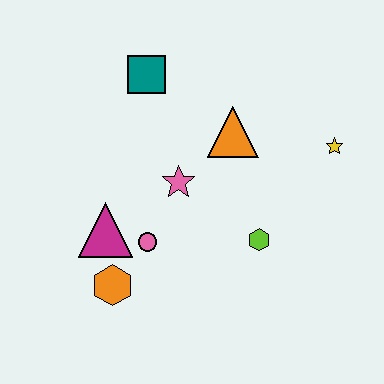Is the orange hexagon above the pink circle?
No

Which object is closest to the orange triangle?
The pink star is closest to the orange triangle.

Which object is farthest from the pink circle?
The yellow star is farthest from the pink circle.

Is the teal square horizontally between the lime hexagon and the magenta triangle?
Yes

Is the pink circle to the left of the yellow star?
Yes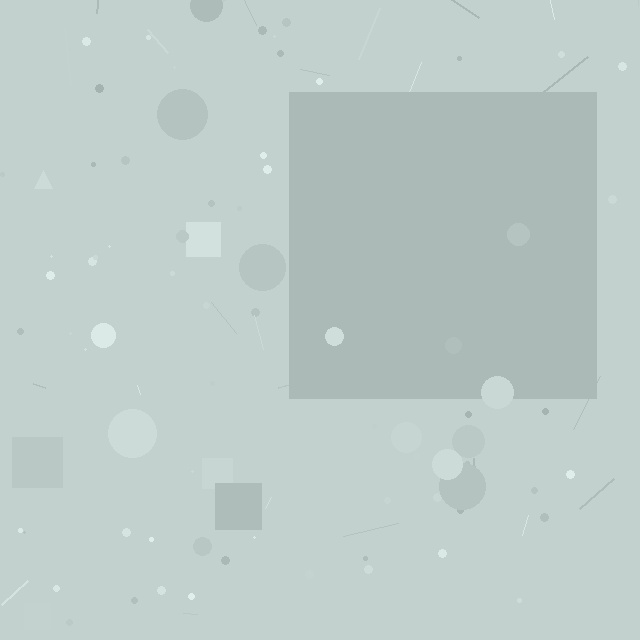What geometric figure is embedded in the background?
A square is embedded in the background.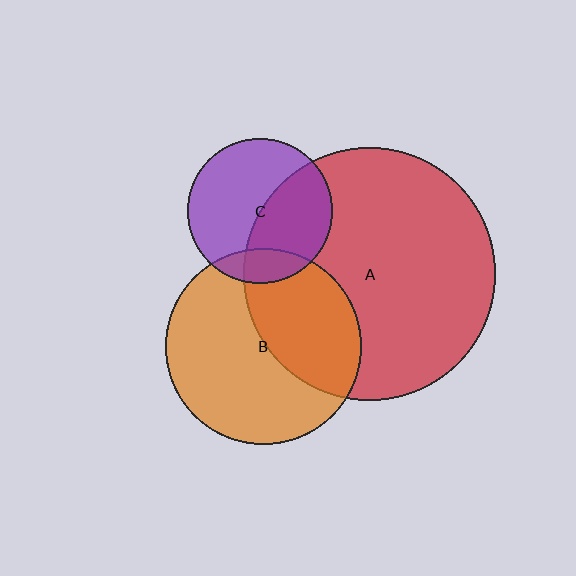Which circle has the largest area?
Circle A (red).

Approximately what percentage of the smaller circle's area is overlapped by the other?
Approximately 40%.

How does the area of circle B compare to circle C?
Approximately 1.8 times.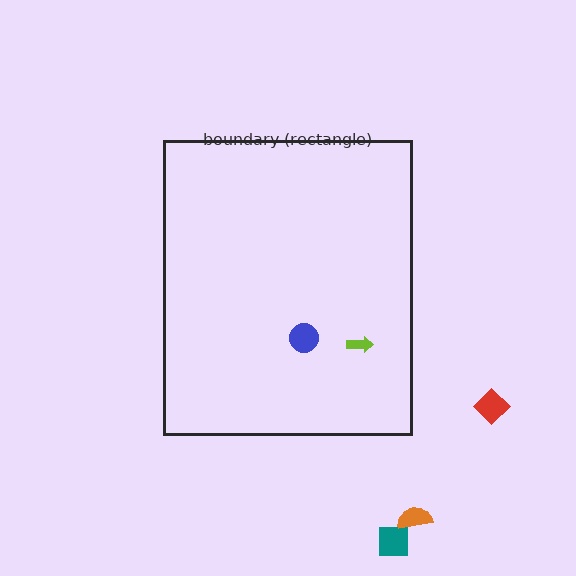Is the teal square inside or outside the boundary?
Outside.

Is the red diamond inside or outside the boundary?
Outside.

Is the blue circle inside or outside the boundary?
Inside.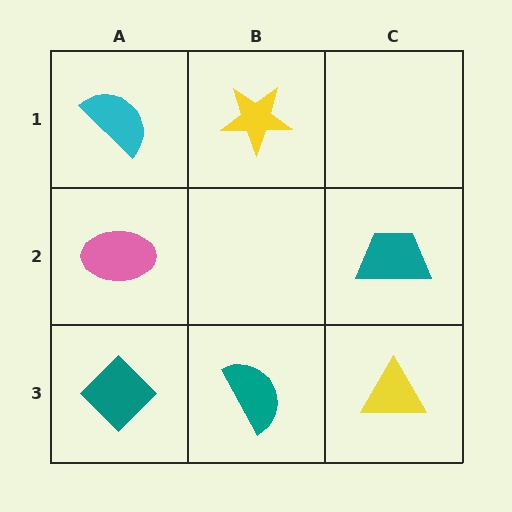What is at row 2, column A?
A pink ellipse.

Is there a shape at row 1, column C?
No, that cell is empty.